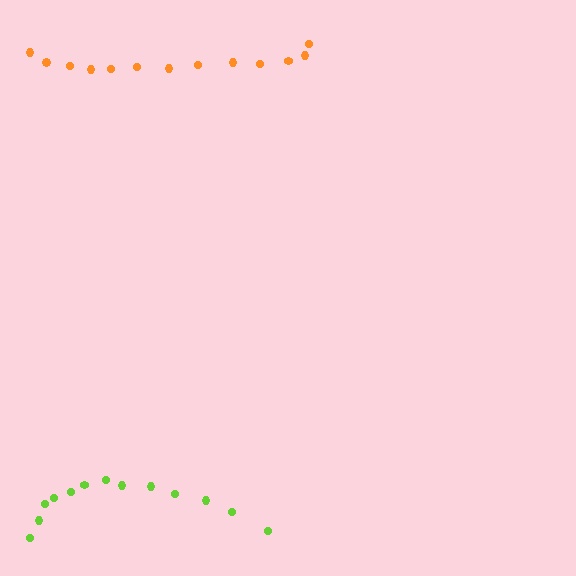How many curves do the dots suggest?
There are 2 distinct paths.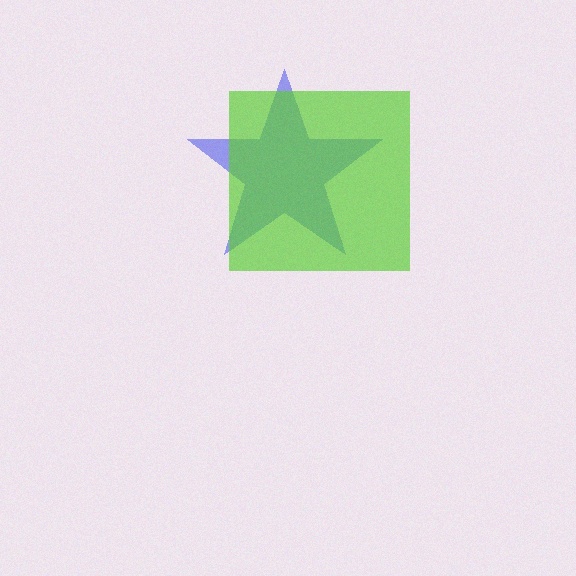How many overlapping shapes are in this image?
There are 2 overlapping shapes in the image.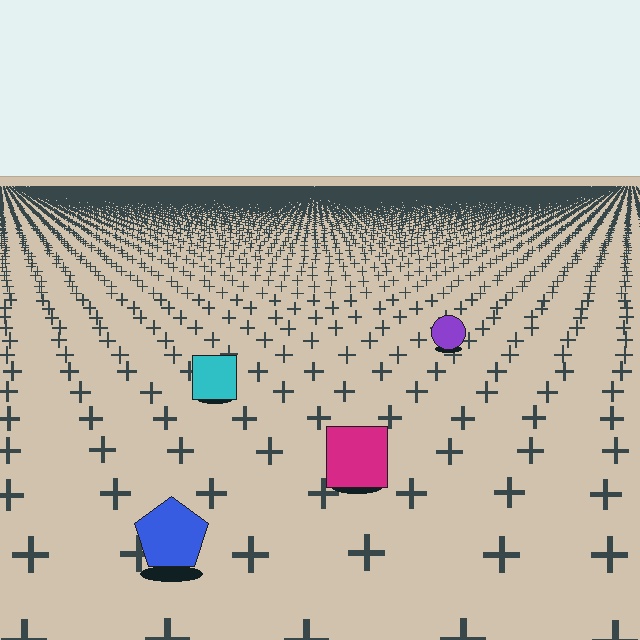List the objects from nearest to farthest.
From nearest to farthest: the blue pentagon, the magenta square, the cyan square, the purple circle.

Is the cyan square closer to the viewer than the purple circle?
Yes. The cyan square is closer — you can tell from the texture gradient: the ground texture is coarser near it.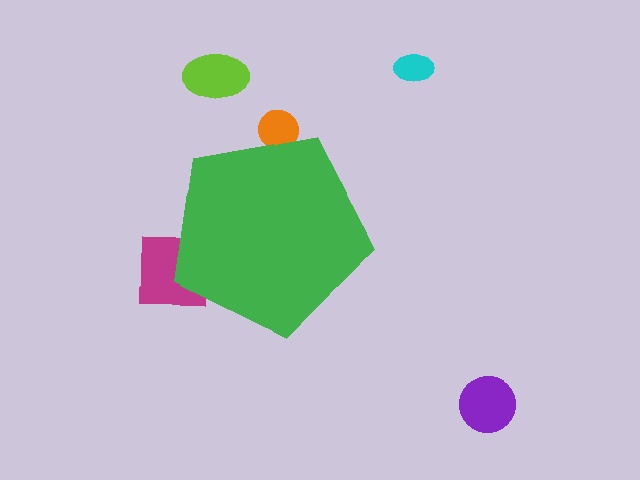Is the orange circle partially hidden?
Yes, the orange circle is partially hidden behind the green pentagon.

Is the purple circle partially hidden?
No, the purple circle is fully visible.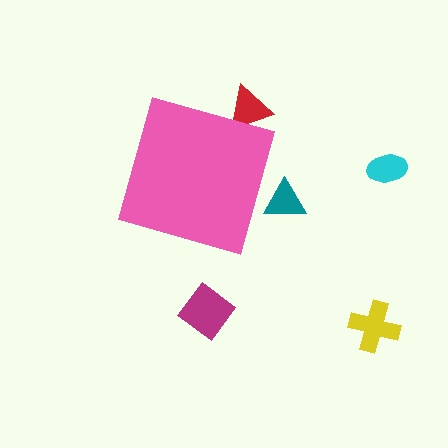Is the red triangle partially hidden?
Yes, the red triangle is partially hidden behind the pink diamond.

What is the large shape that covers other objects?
A pink diamond.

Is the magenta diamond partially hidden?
No, the magenta diamond is fully visible.